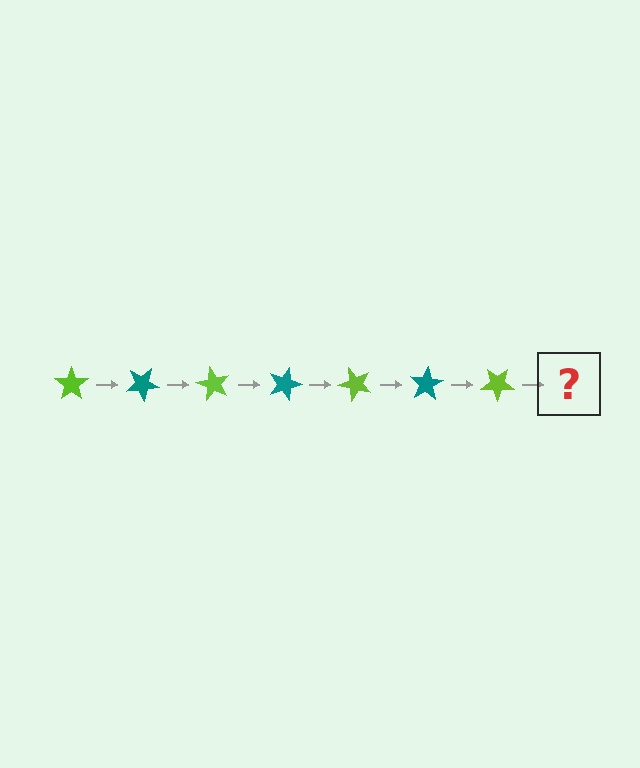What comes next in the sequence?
The next element should be a teal star, rotated 210 degrees from the start.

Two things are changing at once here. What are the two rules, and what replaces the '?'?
The two rules are that it rotates 30 degrees each step and the color cycles through lime and teal. The '?' should be a teal star, rotated 210 degrees from the start.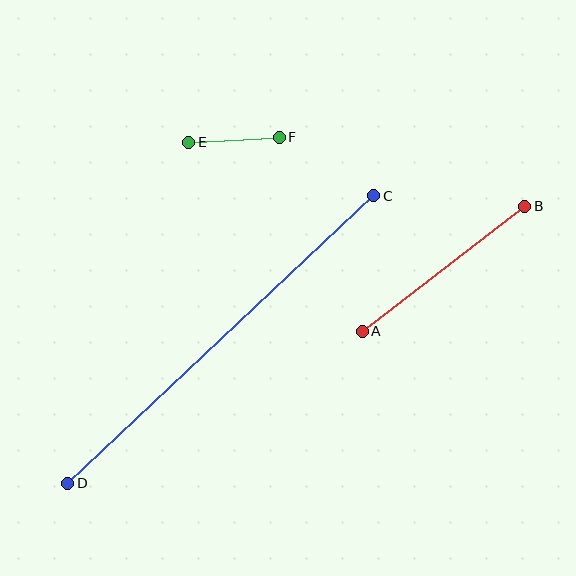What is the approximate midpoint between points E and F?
The midpoint is at approximately (234, 140) pixels.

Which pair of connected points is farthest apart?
Points C and D are farthest apart.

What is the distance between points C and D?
The distance is approximately 420 pixels.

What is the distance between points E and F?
The distance is approximately 91 pixels.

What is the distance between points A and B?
The distance is approximately 205 pixels.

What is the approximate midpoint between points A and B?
The midpoint is at approximately (443, 269) pixels.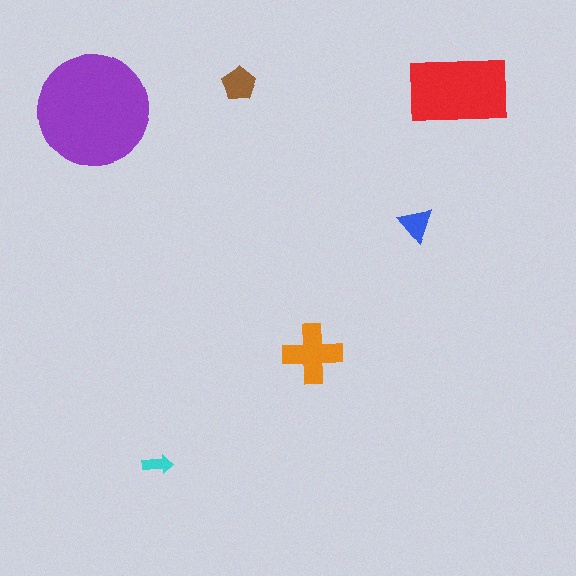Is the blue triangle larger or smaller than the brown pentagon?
Smaller.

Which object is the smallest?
The cyan arrow.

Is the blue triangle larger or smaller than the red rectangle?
Smaller.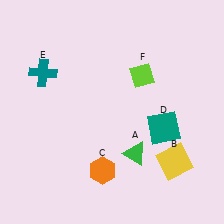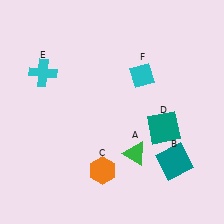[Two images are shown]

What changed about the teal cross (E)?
In Image 1, E is teal. In Image 2, it changed to cyan.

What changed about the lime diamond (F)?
In Image 1, F is lime. In Image 2, it changed to cyan.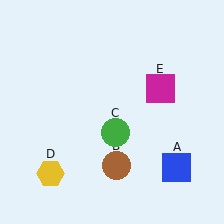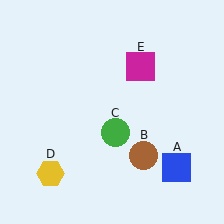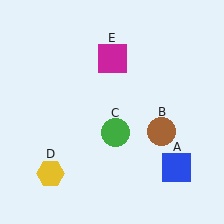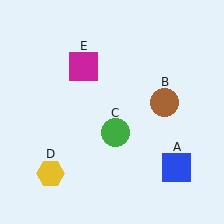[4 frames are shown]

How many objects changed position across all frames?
2 objects changed position: brown circle (object B), magenta square (object E).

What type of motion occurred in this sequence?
The brown circle (object B), magenta square (object E) rotated counterclockwise around the center of the scene.